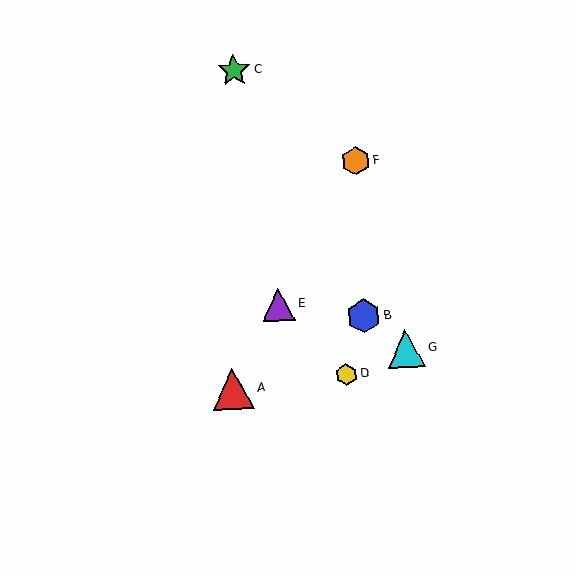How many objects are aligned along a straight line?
3 objects (A, E, F) are aligned along a straight line.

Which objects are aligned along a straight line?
Objects A, E, F are aligned along a straight line.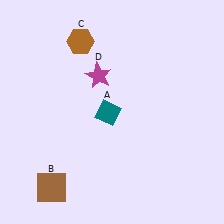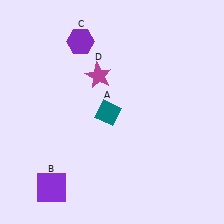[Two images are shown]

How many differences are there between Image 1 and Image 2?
There are 2 differences between the two images.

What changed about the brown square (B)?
In Image 1, B is brown. In Image 2, it changed to purple.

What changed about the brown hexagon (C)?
In Image 1, C is brown. In Image 2, it changed to purple.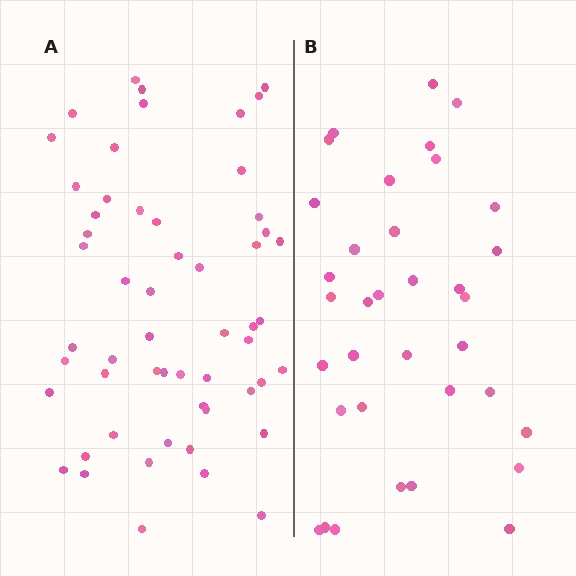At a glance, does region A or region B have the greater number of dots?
Region A (the left region) has more dots.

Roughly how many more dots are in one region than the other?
Region A has approximately 20 more dots than region B.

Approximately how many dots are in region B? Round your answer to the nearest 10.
About 40 dots. (The exact count is 35, which rounds to 40.)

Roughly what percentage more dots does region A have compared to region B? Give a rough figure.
About 55% more.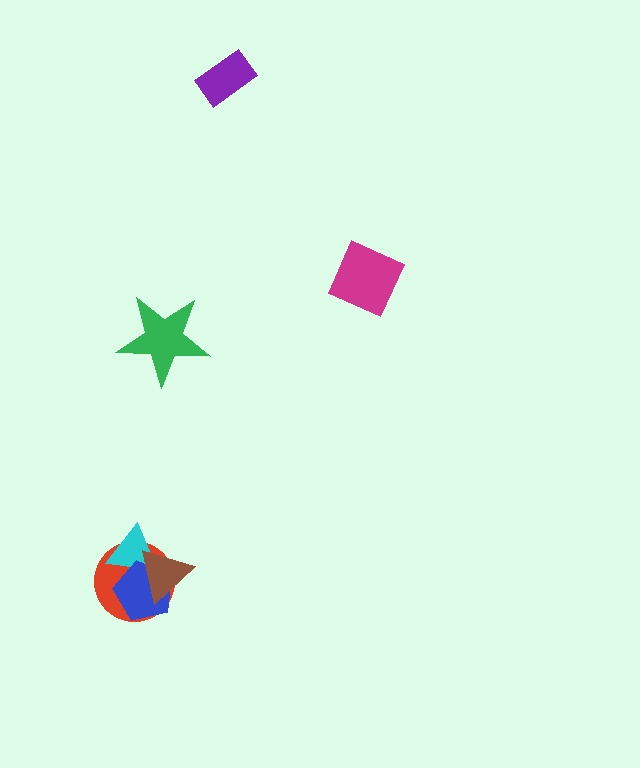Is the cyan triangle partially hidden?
Yes, it is partially covered by another shape.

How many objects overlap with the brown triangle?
3 objects overlap with the brown triangle.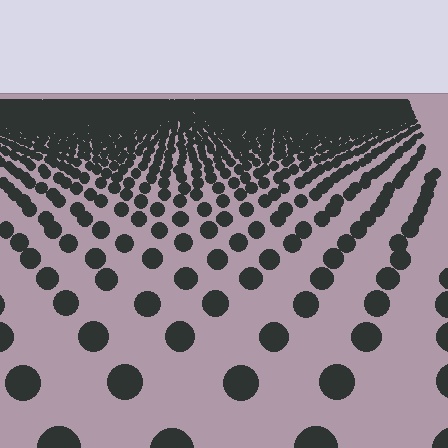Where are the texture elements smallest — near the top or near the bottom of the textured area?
Near the top.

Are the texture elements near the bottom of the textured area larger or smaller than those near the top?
Larger. Near the bottom, elements are closer to the viewer and appear at a bigger on-screen size.